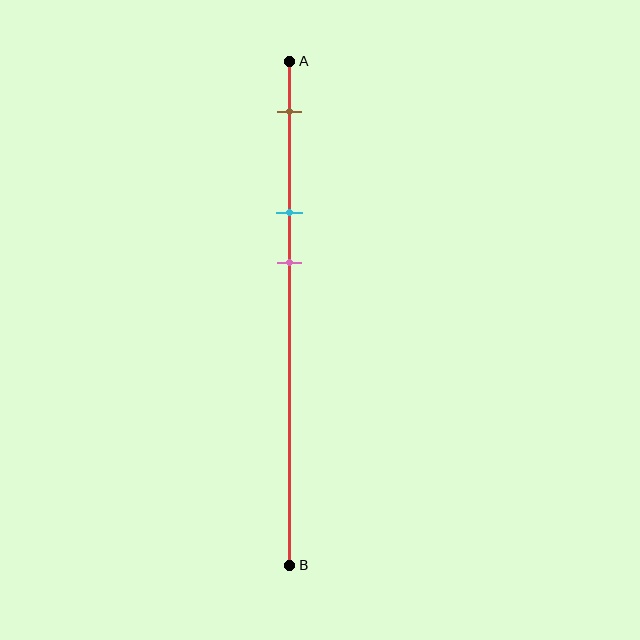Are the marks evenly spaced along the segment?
Yes, the marks are approximately evenly spaced.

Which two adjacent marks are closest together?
The cyan and pink marks are the closest adjacent pair.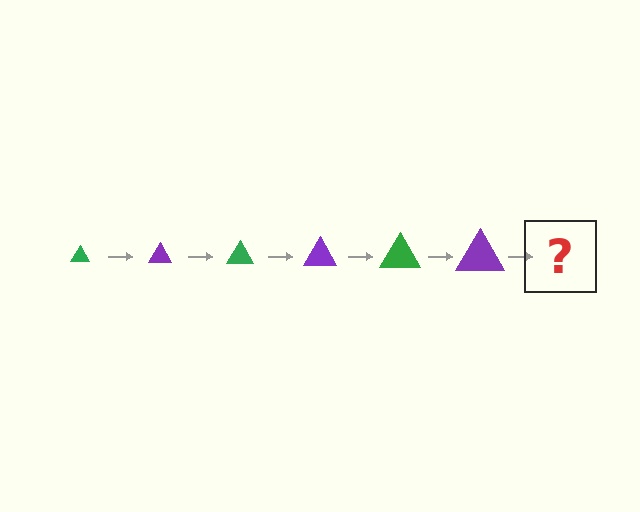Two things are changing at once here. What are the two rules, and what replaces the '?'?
The two rules are that the triangle grows larger each step and the color cycles through green and purple. The '?' should be a green triangle, larger than the previous one.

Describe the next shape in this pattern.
It should be a green triangle, larger than the previous one.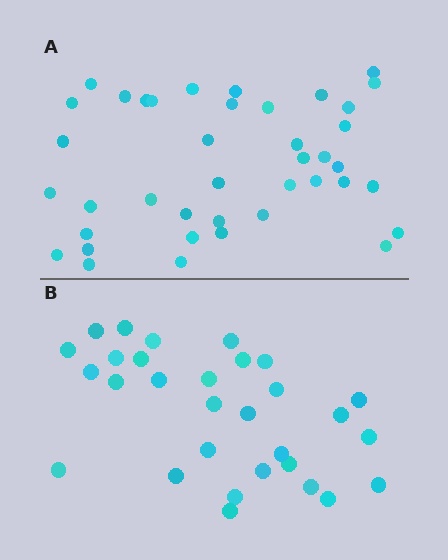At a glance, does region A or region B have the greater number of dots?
Region A (the top region) has more dots.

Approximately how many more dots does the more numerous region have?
Region A has roughly 10 or so more dots than region B.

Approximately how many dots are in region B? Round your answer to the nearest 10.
About 30 dots.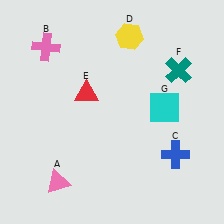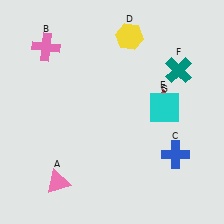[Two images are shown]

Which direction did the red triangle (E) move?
The red triangle (E) moved right.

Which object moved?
The red triangle (E) moved right.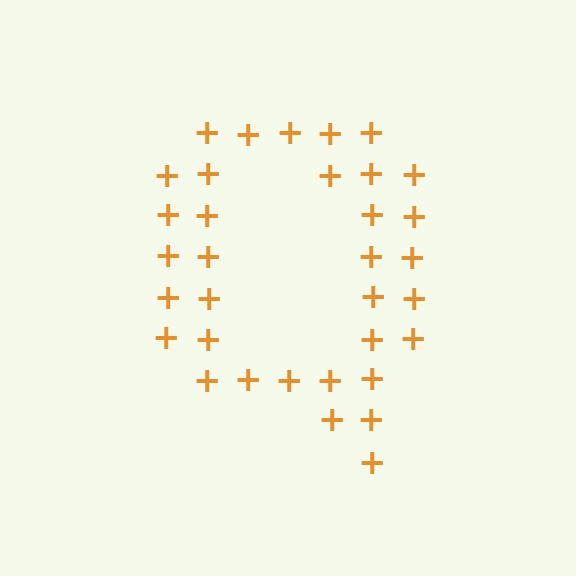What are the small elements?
The small elements are plus signs.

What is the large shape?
The large shape is the letter Q.